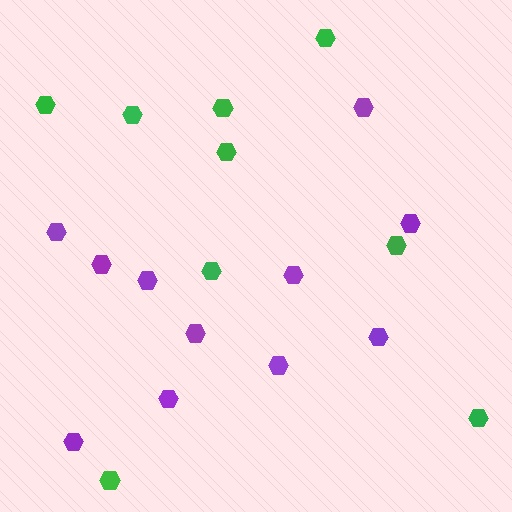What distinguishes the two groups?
There are 2 groups: one group of green hexagons (9) and one group of purple hexagons (11).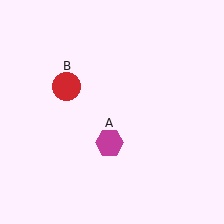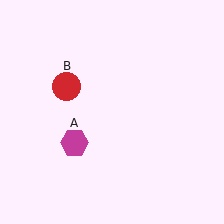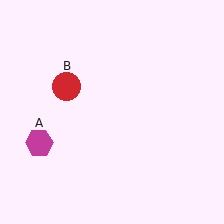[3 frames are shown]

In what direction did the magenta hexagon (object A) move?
The magenta hexagon (object A) moved left.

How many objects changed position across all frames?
1 object changed position: magenta hexagon (object A).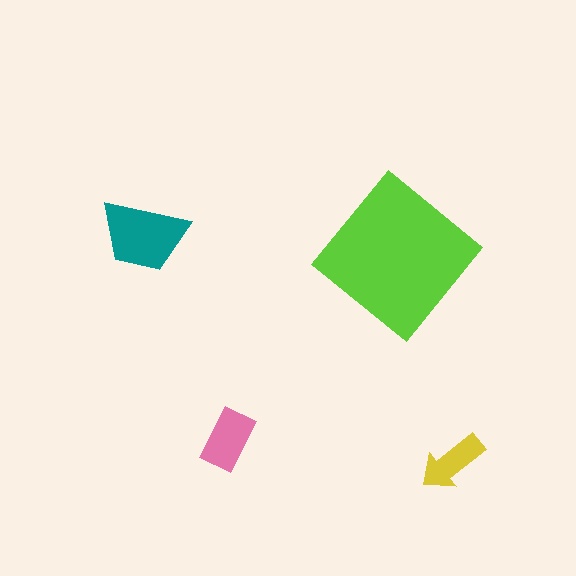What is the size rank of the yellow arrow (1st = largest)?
4th.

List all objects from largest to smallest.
The lime diamond, the teal trapezoid, the pink rectangle, the yellow arrow.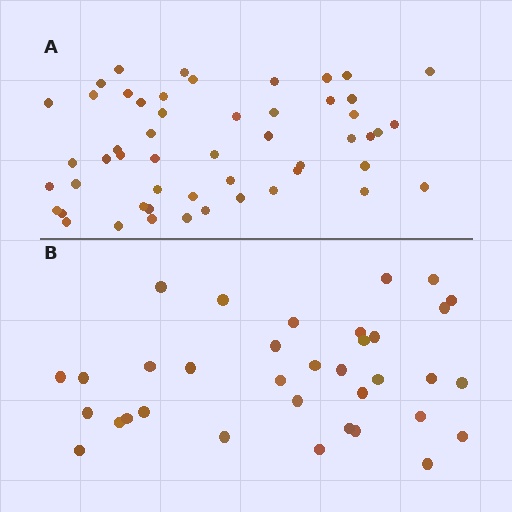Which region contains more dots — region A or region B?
Region A (the top region) has more dots.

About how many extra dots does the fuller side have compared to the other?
Region A has approximately 15 more dots than region B.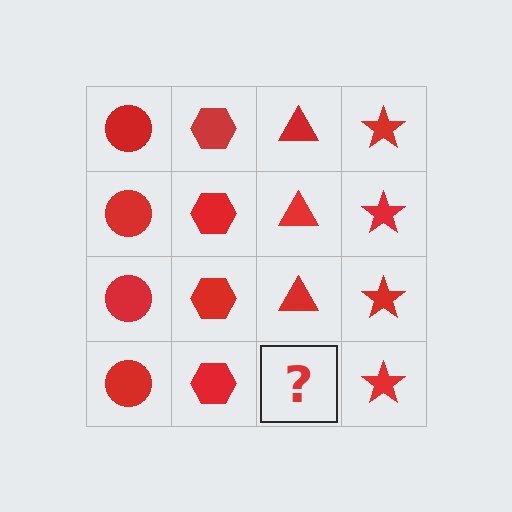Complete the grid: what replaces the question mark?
The question mark should be replaced with a red triangle.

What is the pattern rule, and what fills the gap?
The rule is that each column has a consistent shape. The gap should be filled with a red triangle.